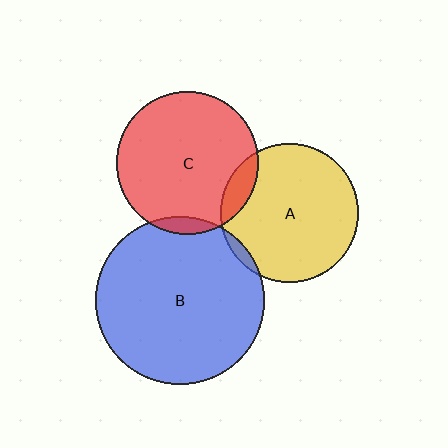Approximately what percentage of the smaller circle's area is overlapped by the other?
Approximately 5%.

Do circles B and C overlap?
Yes.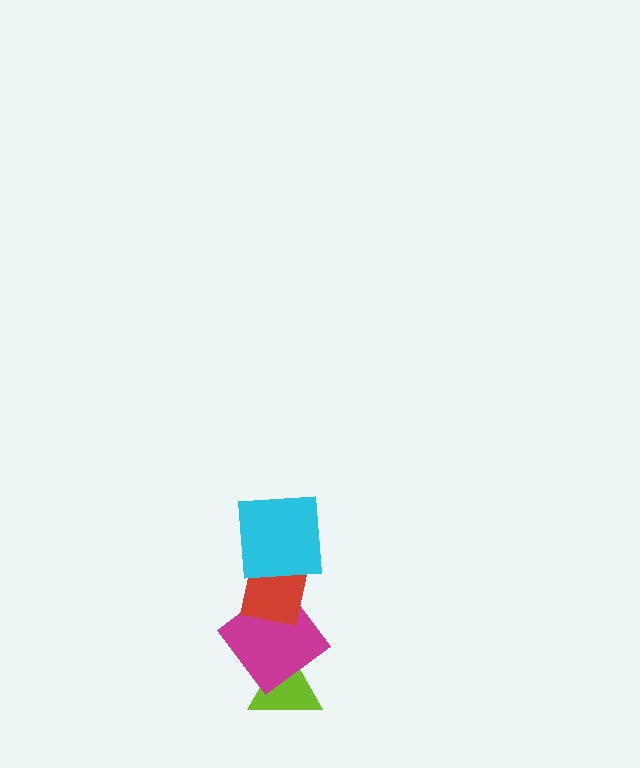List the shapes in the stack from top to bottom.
From top to bottom: the cyan square, the red square, the magenta diamond, the lime triangle.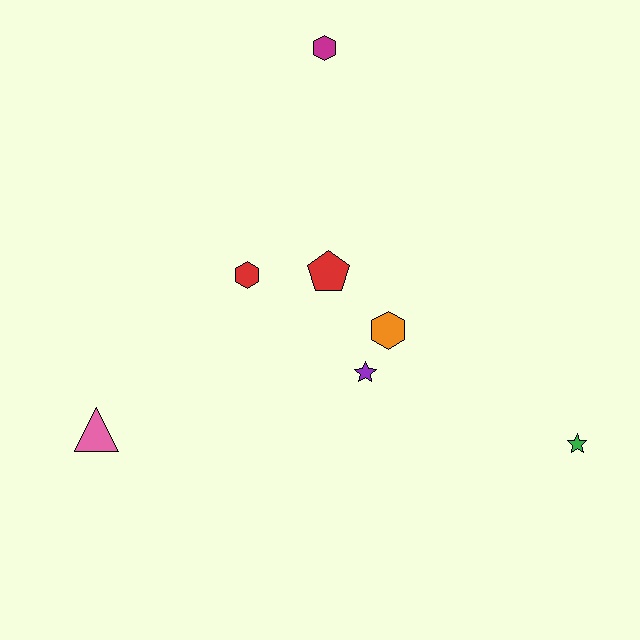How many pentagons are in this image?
There is 1 pentagon.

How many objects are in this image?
There are 7 objects.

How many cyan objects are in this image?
There are no cyan objects.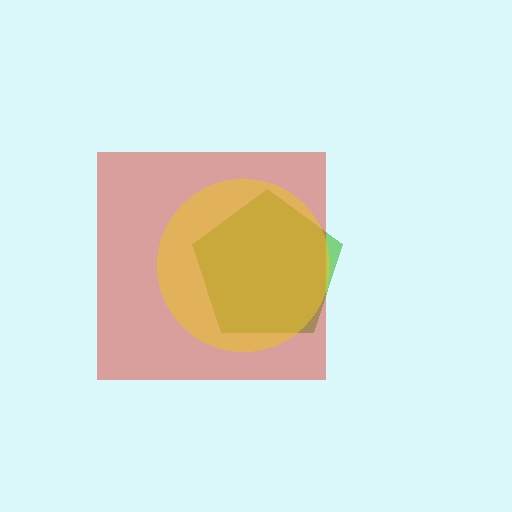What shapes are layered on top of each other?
The layered shapes are: a green pentagon, a red square, a yellow circle.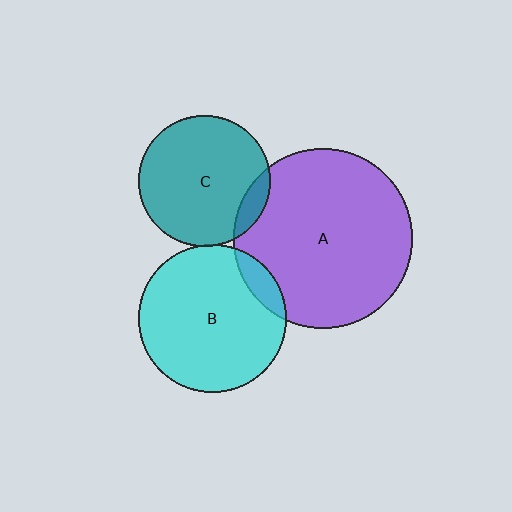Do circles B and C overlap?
Yes.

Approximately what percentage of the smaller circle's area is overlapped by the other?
Approximately 5%.